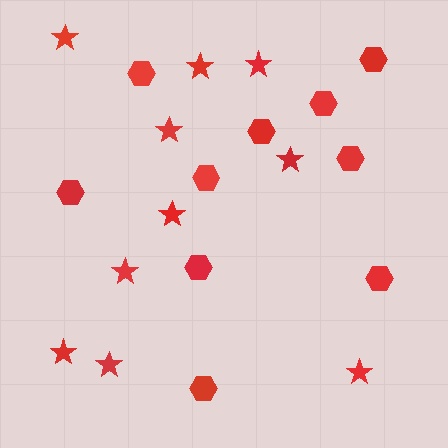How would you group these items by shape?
There are 2 groups: one group of stars (10) and one group of hexagons (10).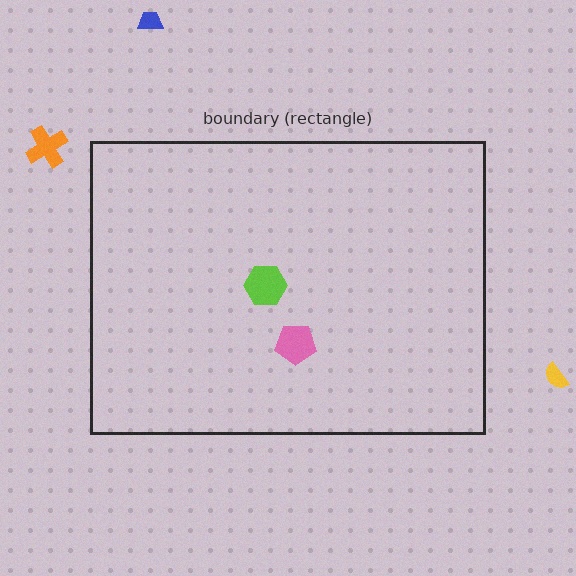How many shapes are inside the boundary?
2 inside, 3 outside.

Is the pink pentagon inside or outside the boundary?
Inside.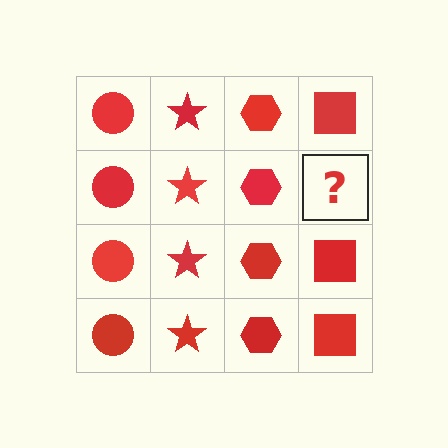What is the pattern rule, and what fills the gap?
The rule is that each column has a consistent shape. The gap should be filled with a red square.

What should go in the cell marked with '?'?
The missing cell should contain a red square.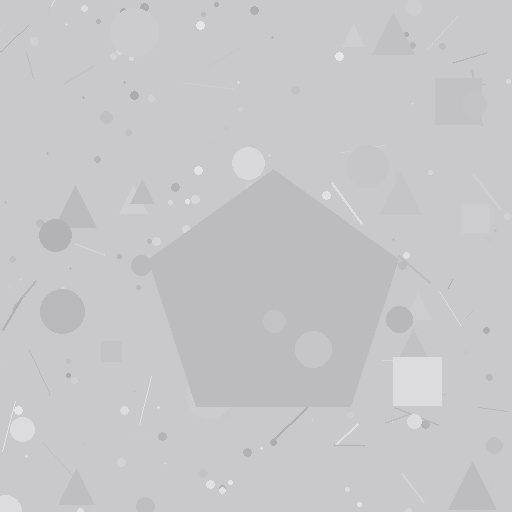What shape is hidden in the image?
A pentagon is hidden in the image.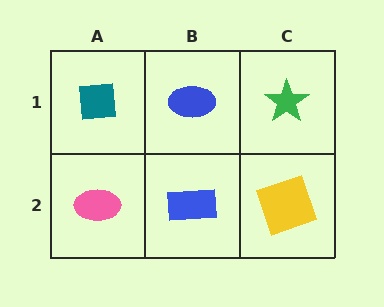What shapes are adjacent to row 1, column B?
A blue rectangle (row 2, column B), a teal square (row 1, column A), a green star (row 1, column C).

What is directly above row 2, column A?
A teal square.